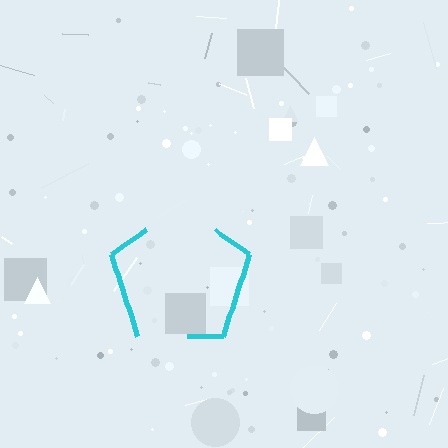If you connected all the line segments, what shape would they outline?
They would outline a pentagon.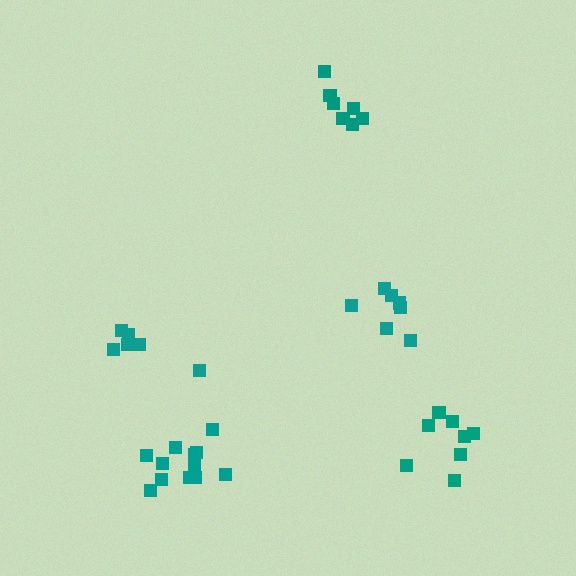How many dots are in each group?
Group 1: 12 dots, Group 2: 7 dots, Group 3: 8 dots, Group 4: 6 dots, Group 5: 7 dots (40 total).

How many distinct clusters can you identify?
There are 5 distinct clusters.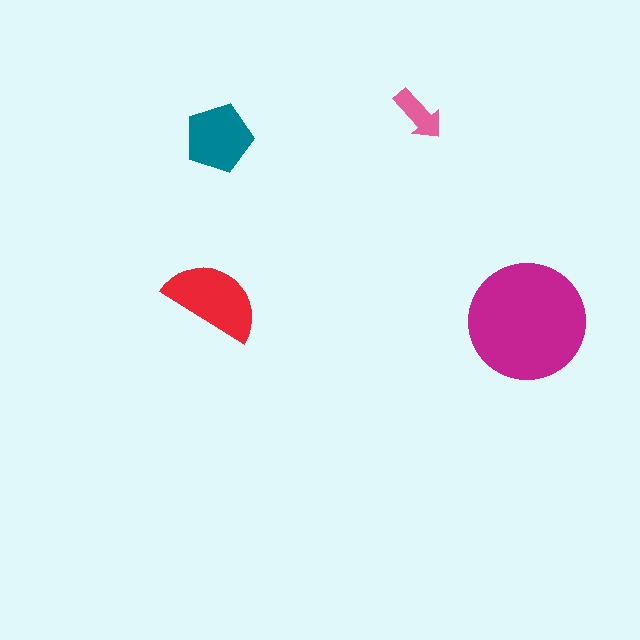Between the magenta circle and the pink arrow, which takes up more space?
The magenta circle.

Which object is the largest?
The magenta circle.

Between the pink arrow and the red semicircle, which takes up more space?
The red semicircle.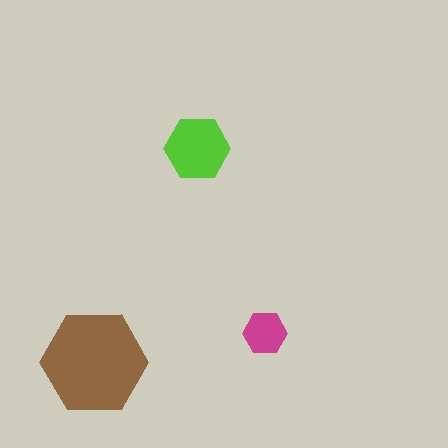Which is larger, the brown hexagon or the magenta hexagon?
The brown one.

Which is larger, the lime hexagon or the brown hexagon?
The brown one.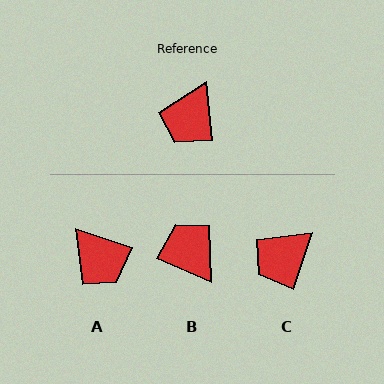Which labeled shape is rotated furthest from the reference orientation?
B, about 120 degrees away.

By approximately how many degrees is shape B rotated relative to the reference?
Approximately 120 degrees clockwise.